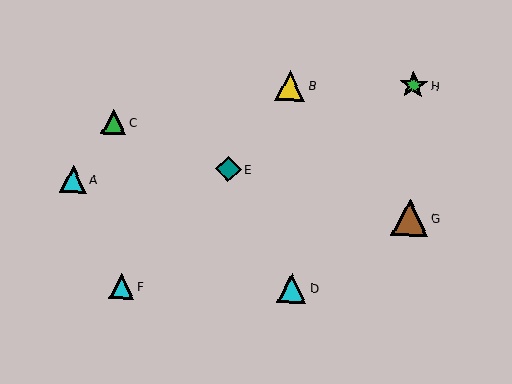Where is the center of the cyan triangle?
The center of the cyan triangle is at (292, 288).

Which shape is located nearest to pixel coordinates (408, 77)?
The green star (labeled H) at (414, 85) is nearest to that location.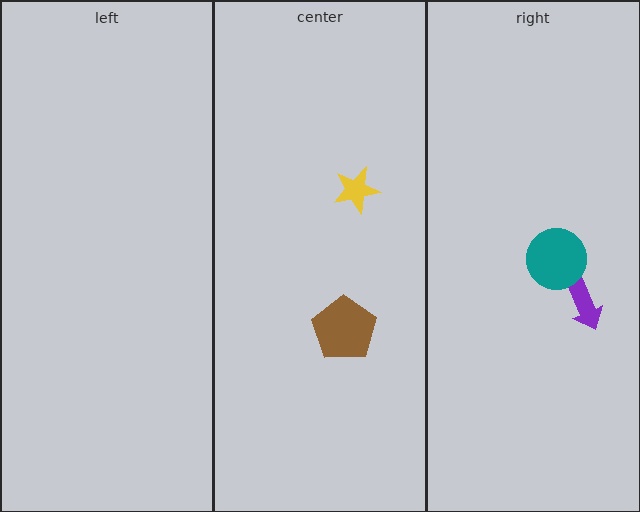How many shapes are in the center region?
2.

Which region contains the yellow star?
The center region.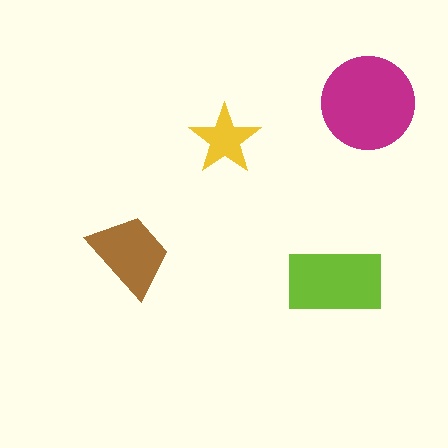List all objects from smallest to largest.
The yellow star, the brown trapezoid, the lime rectangle, the magenta circle.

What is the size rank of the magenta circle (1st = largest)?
1st.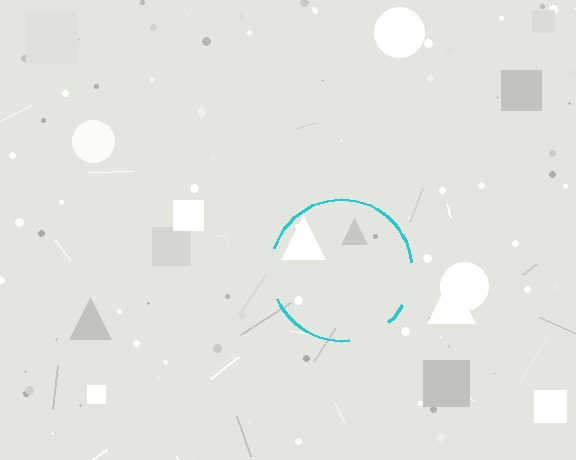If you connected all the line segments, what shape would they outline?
They would outline a circle.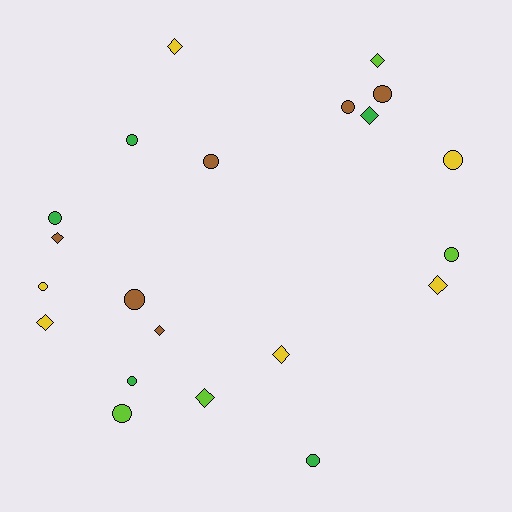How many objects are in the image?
There are 21 objects.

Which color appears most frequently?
Brown, with 6 objects.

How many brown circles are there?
There are 4 brown circles.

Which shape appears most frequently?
Circle, with 12 objects.